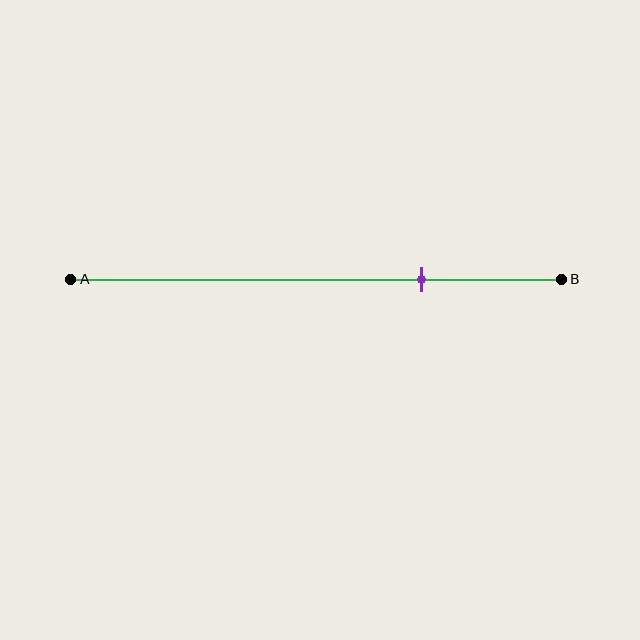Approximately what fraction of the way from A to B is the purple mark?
The purple mark is approximately 70% of the way from A to B.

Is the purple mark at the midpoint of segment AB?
No, the mark is at about 70% from A, not at the 50% midpoint.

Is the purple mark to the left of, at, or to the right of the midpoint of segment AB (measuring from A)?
The purple mark is to the right of the midpoint of segment AB.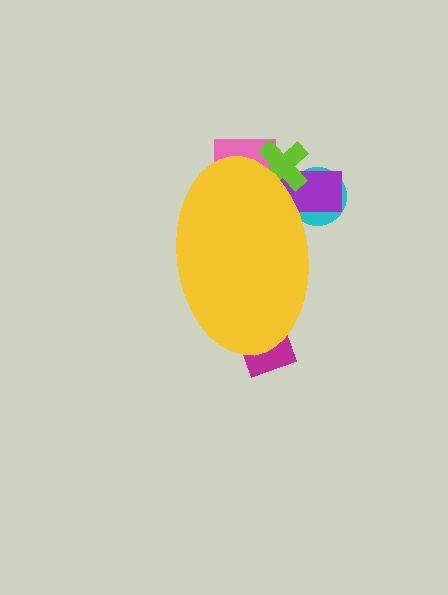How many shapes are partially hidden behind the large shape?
5 shapes are partially hidden.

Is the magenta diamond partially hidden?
Yes, the magenta diamond is partially hidden behind the yellow ellipse.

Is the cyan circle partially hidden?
Yes, the cyan circle is partially hidden behind the yellow ellipse.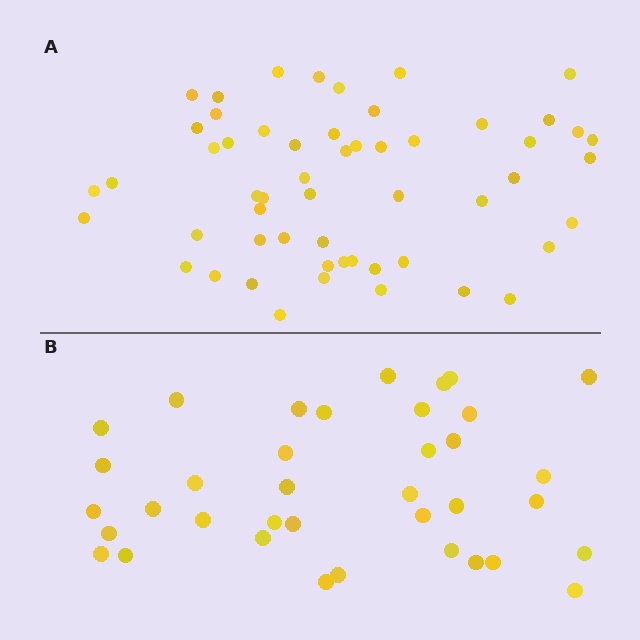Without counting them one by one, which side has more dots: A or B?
Region A (the top region) has more dots.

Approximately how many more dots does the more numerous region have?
Region A has approximately 20 more dots than region B.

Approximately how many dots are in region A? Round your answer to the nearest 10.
About 60 dots. (The exact count is 55, which rounds to 60.)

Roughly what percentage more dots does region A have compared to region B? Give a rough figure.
About 50% more.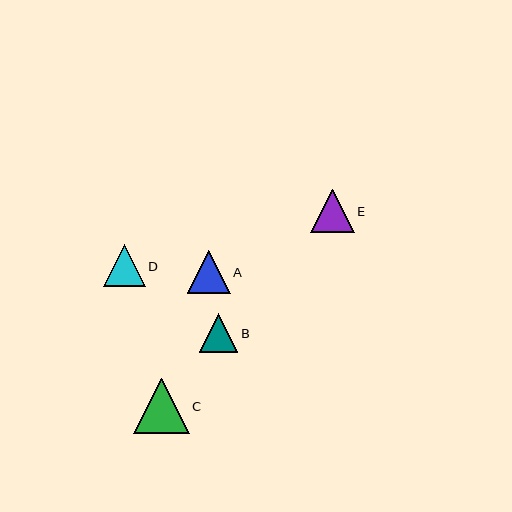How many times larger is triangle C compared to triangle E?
Triangle C is approximately 1.3 times the size of triangle E.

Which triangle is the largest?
Triangle C is the largest with a size of approximately 55 pixels.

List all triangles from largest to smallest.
From largest to smallest: C, E, A, D, B.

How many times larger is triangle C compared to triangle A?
Triangle C is approximately 1.3 times the size of triangle A.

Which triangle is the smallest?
Triangle B is the smallest with a size of approximately 38 pixels.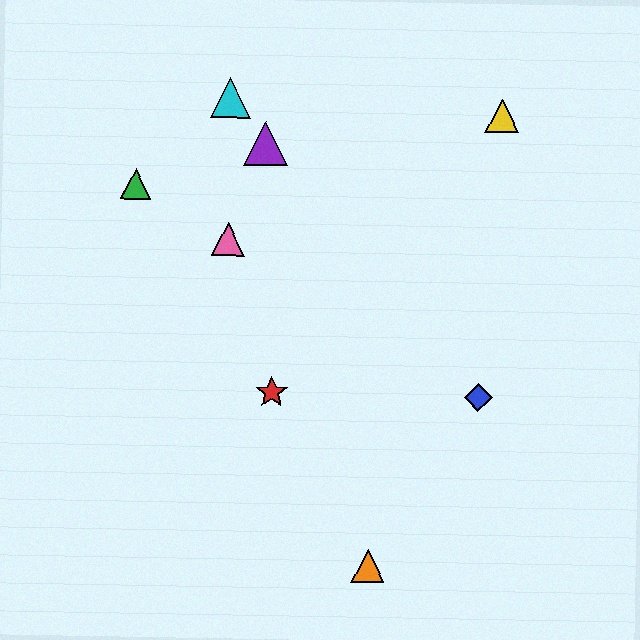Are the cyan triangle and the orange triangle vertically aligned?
No, the cyan triangle is at x≈231 and the orange triangle is at x≈368.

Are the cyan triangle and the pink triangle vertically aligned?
Yes, both are at x≈231.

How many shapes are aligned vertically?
2 shapes (the cyan triangle, the pink triangle) are aligned vertically.